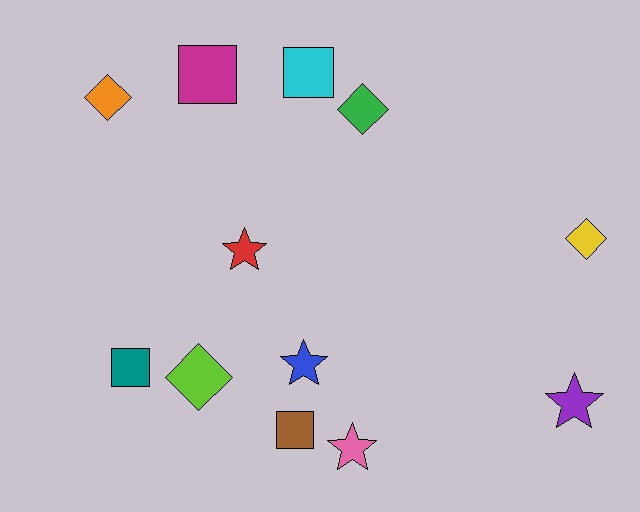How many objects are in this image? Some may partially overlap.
There are 12 objects.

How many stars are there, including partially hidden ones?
There are 4 stars.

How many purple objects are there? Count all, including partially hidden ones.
There is 1 purple object.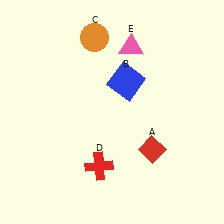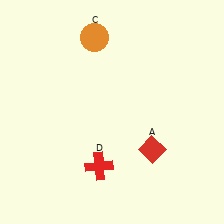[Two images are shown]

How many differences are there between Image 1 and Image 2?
There are 2 differences between the two images.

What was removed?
The pink triangle (E), the blue square (B) were removed in Image 2.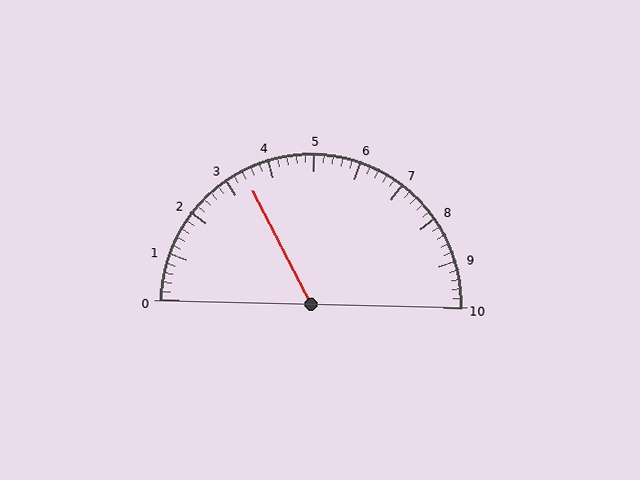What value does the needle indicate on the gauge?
The needle indicates approximately 3.4.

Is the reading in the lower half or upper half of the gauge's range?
The reading is in the lower half of the range (0 to 10).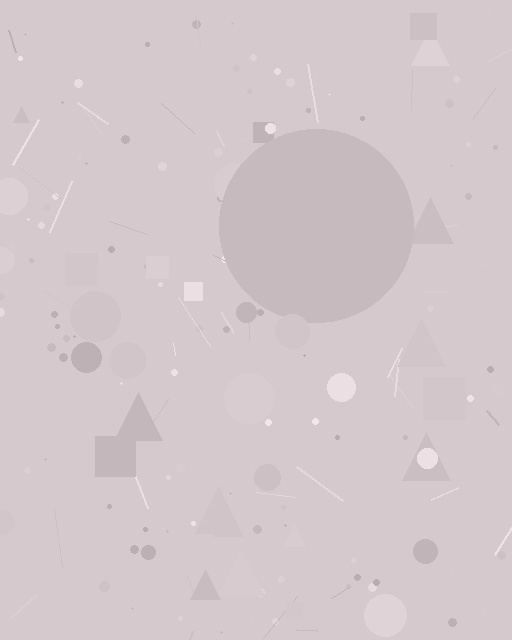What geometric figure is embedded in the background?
A circle is embedded in the background.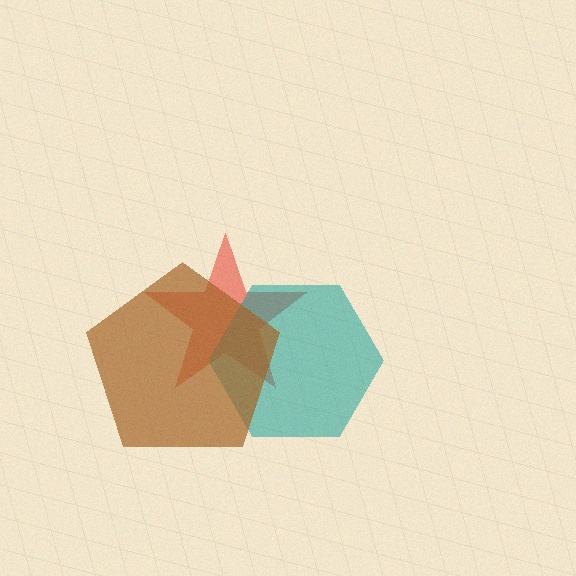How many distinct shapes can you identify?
There are 3 distinct shapes: a red star, a teal hexagon, a brown pentagon.